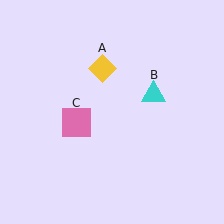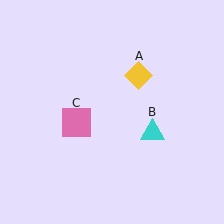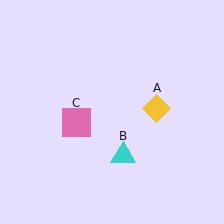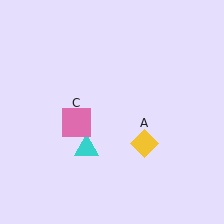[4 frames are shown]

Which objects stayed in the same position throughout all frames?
Pink square (object C) remained stationary.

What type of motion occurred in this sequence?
The yellow diamond (object A), cyan triangle (object B) rotated clockwise around the center of the scene.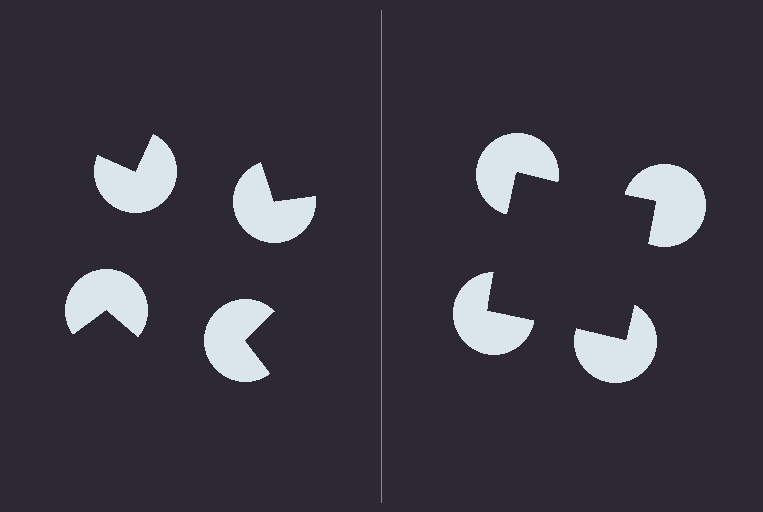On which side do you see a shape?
An illusory square appears on the right side. On the left side the wedge cuts are rotated, so no coherent shape forms.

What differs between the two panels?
The pac-man discs are positioned identically on both sides; only the wedge orientations differ. On the right they align to a square; on the left they are misaligned.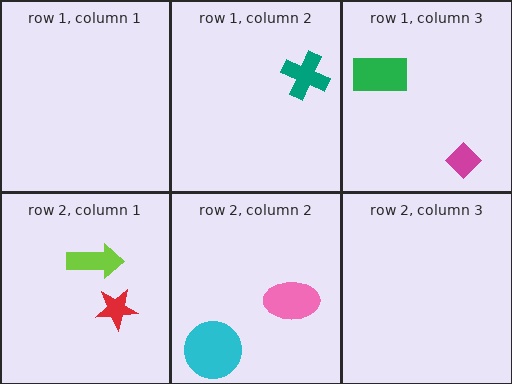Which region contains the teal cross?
The row 1, column 2 region.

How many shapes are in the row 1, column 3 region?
2.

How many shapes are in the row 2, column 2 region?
2.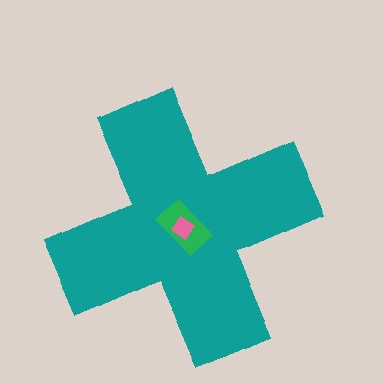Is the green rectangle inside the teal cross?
Yes.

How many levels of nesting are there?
3.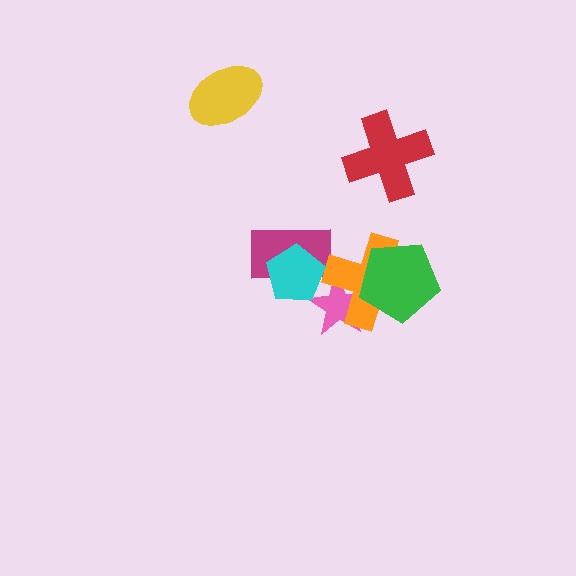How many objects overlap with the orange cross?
2 objects overlap with the orange cross.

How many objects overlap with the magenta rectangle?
1 object overlaps with the magenta rectangle.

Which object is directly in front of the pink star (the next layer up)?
The orange cross is directly in front of the pink star.